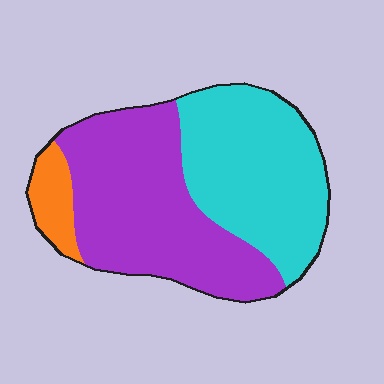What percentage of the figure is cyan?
Cyan covers 42% of the figure.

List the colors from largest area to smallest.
From largest to smallest: purple, cyan, orange.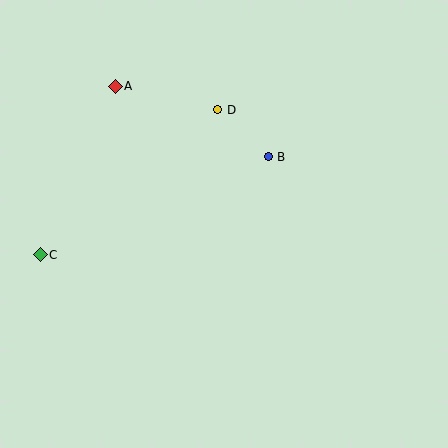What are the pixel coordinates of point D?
Point D is at (218, 110).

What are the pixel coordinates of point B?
Point B is at (268, 157).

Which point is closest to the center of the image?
Point B at (268, 157) is closest to the center.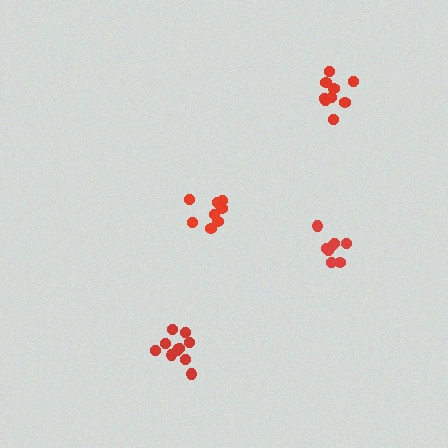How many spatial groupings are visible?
There are 4 spatial groupings.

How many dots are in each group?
Group 1: 10 dots, Group 2: 8 dots, Group 3: 8 dots, Group 4: 9 dots (35 total).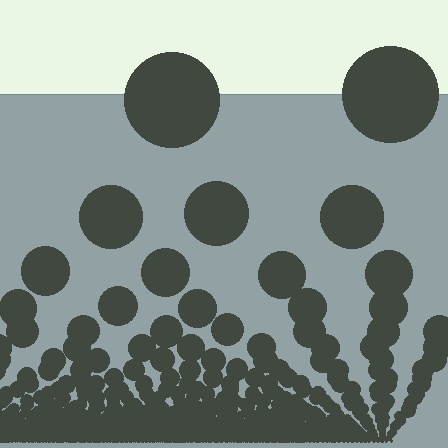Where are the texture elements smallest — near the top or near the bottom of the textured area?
Near the bottom.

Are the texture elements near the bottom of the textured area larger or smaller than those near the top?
Smaller. The gradient is inverted — elements near the bottom are smaller and denser.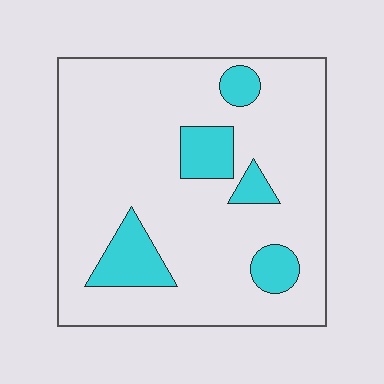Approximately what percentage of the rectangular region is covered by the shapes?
Approximately 15%.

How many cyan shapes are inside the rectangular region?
5.